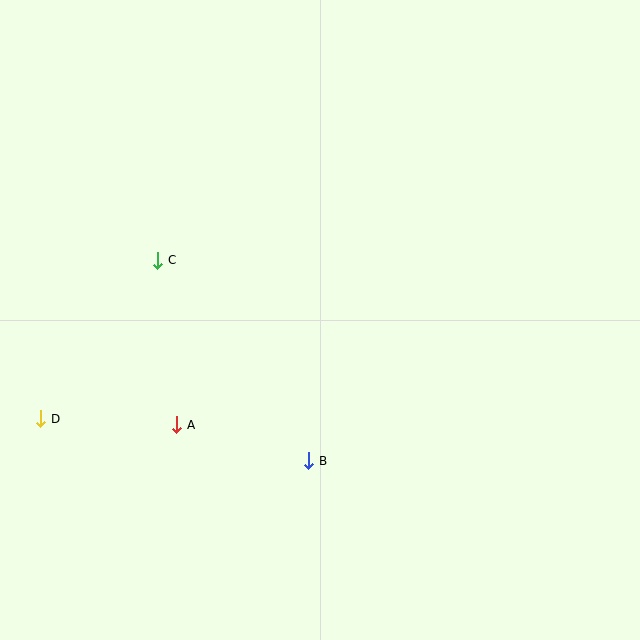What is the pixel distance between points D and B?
The distance between D and B is 271 pixels.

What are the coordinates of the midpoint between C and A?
The midpoint between C and A is at (167, 343).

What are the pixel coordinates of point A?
Point A is at (177, 425).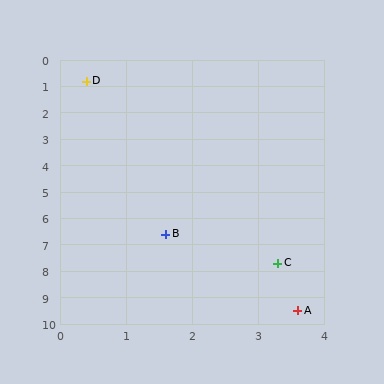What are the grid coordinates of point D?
Point D is at approximately (0.4, 0.8).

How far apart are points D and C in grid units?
Points D and C are about 7.5 grid units apart.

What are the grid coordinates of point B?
Point B is at approximately (1.6, 6.6).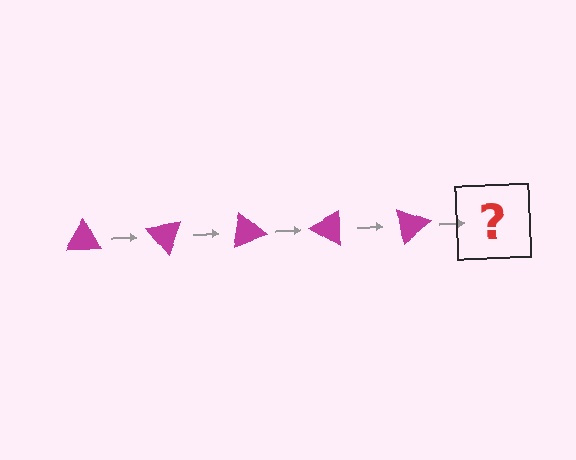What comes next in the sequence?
The next element should be a magenta triangle rotated 250 degrees.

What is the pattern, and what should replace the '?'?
The pattern is that the triangle rotates 50 degrees each step. The '?' should be a magenta triangle rotated 250 degrees.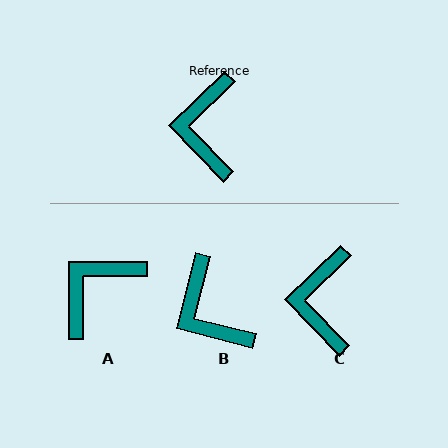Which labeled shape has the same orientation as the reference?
C.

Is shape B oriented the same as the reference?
No, it is off by about 32 degrees.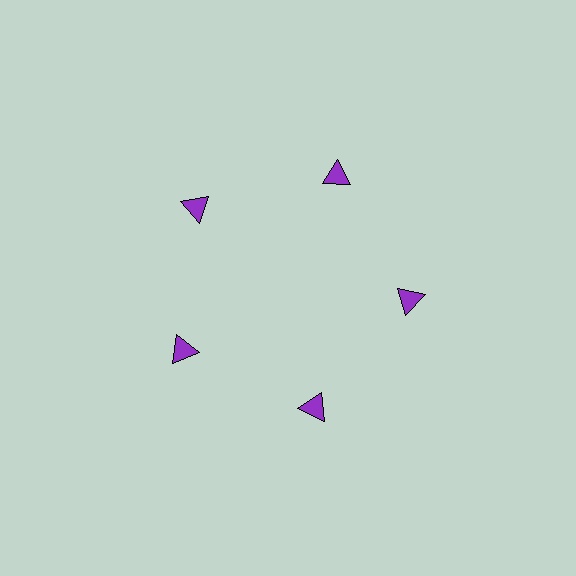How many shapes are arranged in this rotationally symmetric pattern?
There are 5 shapes, arranged in 5 groups of 1.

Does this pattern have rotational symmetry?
Yes, this pattern has 5-fold rotational symmetry. It looks the same after rotating 72 degrees around the center.